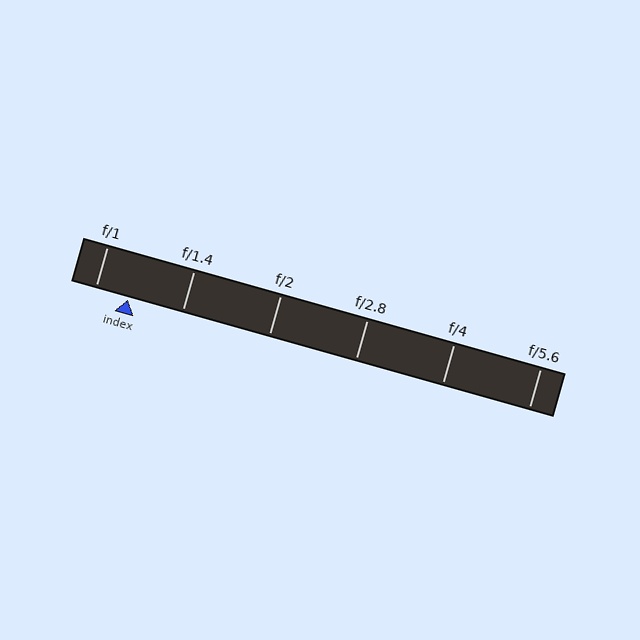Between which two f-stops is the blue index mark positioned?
The index mark is between f/1 and f/1.4.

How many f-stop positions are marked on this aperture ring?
There are 6 f-stop positions marked.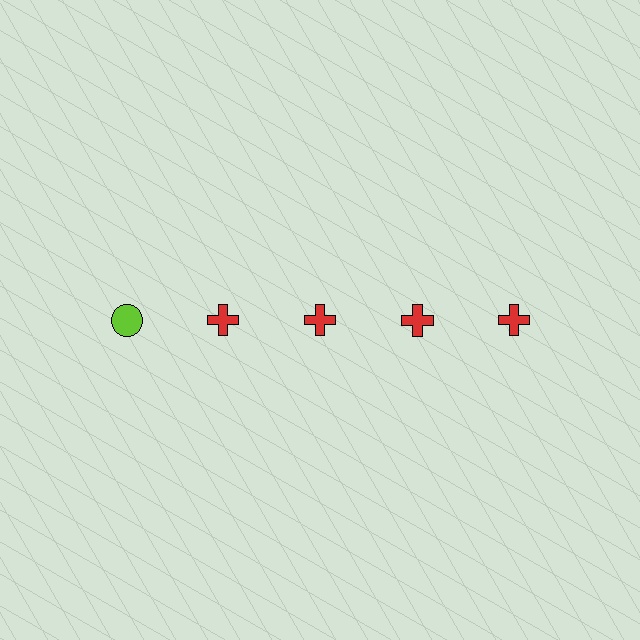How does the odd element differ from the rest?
It differs in both color (lime instead of red) and shape (circle instead of cross).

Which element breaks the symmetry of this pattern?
The lime circle in the top row, leftmost column breaks the symmetry. All other shapes are red crosses.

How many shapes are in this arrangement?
There are 5 shapes arranged in a grid pattern.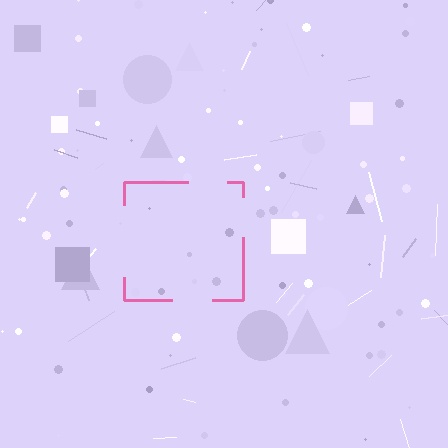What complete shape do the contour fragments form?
The contour fragments form a square.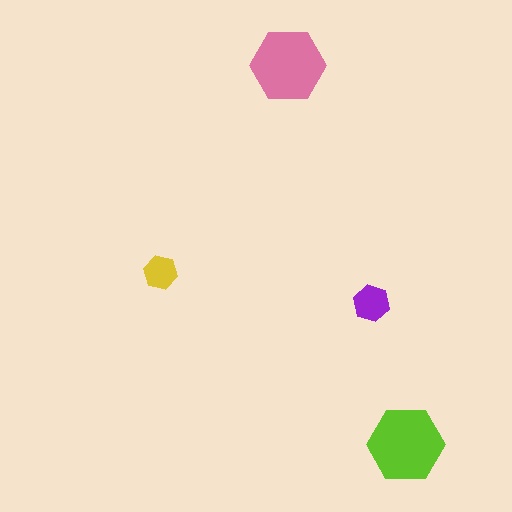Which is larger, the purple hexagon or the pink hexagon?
The pink one.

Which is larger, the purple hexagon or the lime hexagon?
The lime one.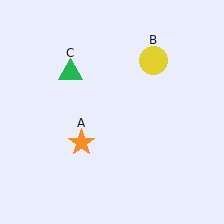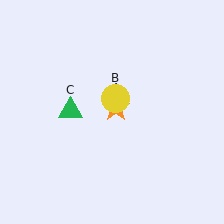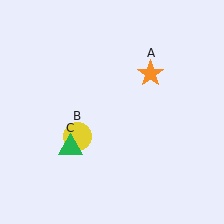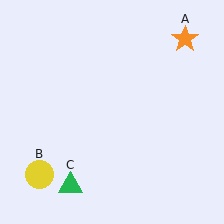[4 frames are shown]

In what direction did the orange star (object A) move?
The orange star (object A) moved up and to the right.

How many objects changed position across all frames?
3 objects changed position: orange star (object A), yellow circle (object B), green triangle (object C).